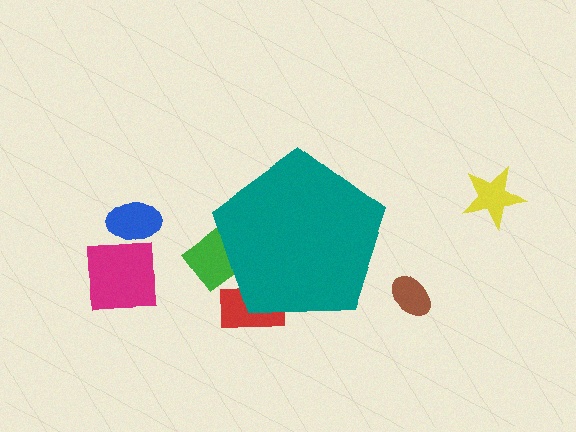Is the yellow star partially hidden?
No, the yellow star is fully visible.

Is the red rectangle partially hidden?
Yes, the red rectangle is partially hidden behind the teal pentagon.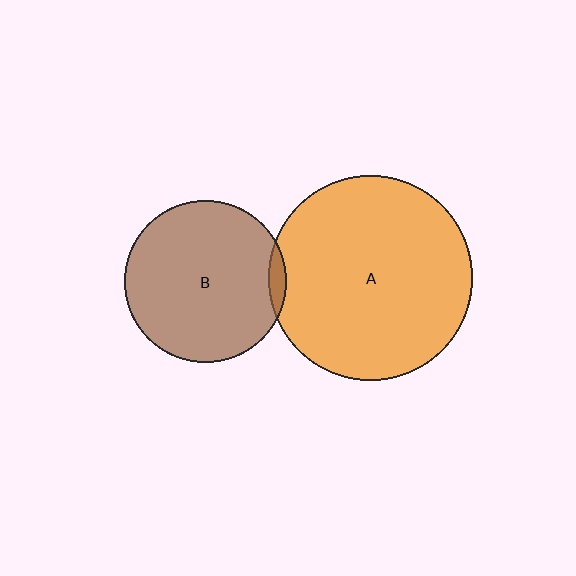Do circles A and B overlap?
Yes.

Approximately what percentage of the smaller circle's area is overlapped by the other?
Approximately 5%.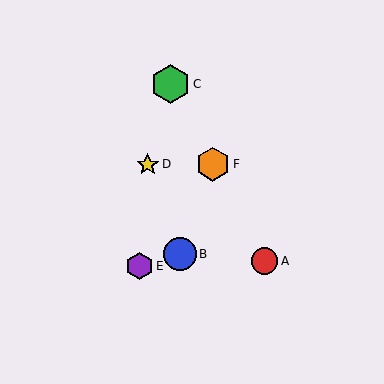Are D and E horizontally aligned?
No, D is at y≈164 and E is at y≈266.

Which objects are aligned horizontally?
Objects D, F are aligned horizontally.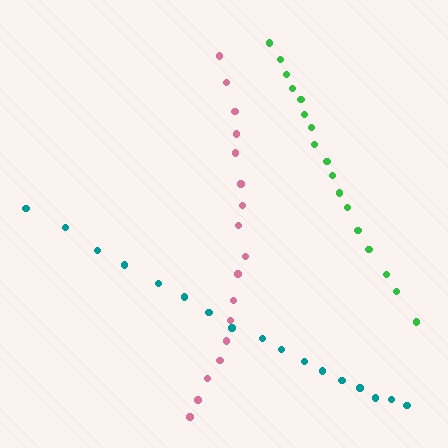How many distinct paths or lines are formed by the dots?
There are 3 distinct paths.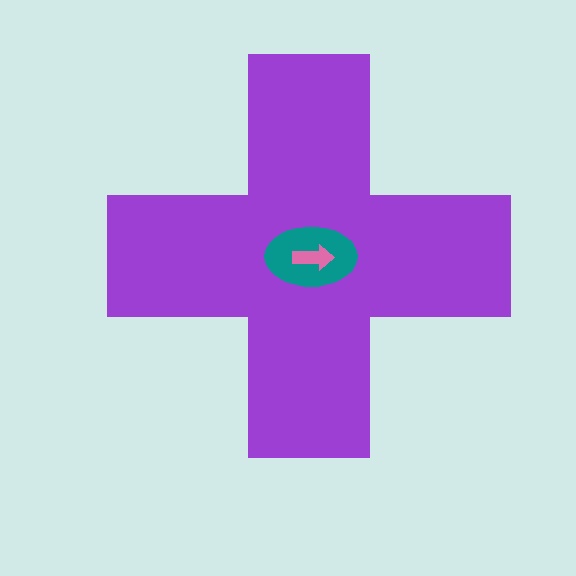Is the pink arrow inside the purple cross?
Yes.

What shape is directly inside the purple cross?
The teal ellipse.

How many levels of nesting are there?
3.